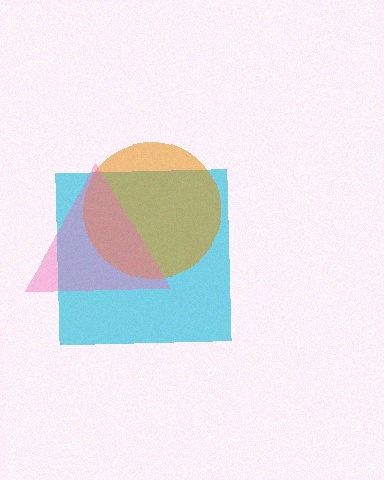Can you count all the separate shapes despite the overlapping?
Yes, there are 3 separate shapes.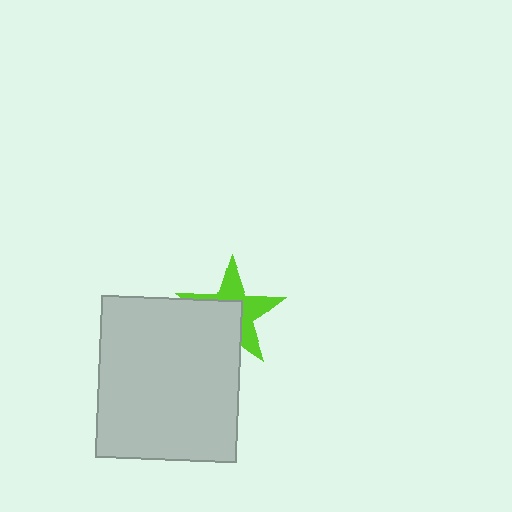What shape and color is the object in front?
The object in front is a light gray rectangle.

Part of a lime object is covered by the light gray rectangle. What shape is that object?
It is a star.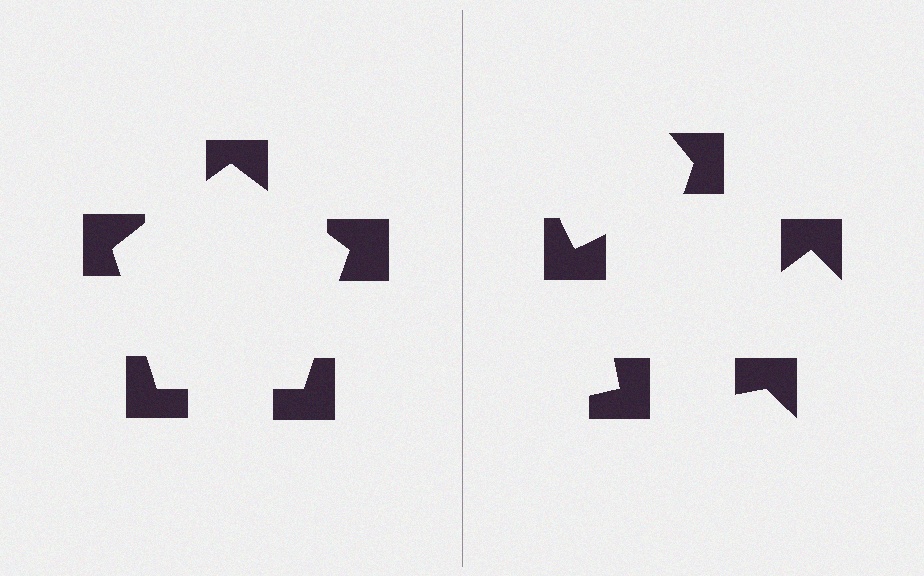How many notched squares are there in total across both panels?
10 — 5 on each side.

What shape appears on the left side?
An illusory pentagon.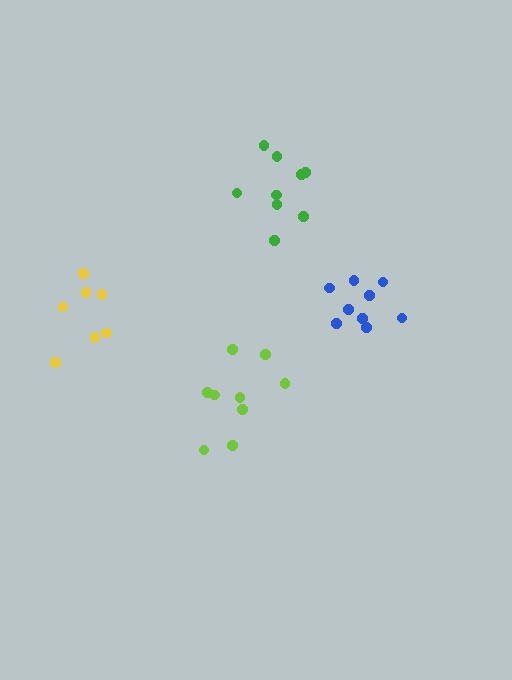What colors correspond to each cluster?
The clusters are colored: green, blue, lime, yellow.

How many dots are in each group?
Group 1: 9 dots, Group 2: 9 dots, Group 3: 9 dots, Group 4: 7 dots (34 total).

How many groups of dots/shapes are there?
There are 4 groups.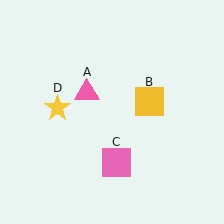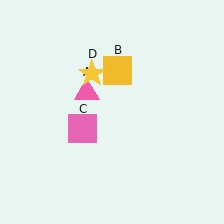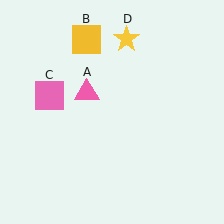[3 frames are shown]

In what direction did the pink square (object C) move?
The pink square (object C) moved up and to the left.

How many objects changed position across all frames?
3 objects changed position: yellow square (object B), pink square (object C), yellow star (object D).